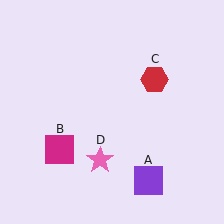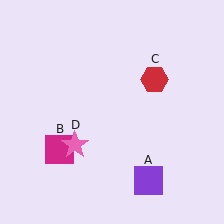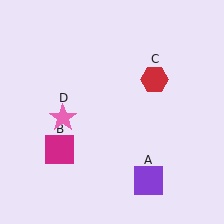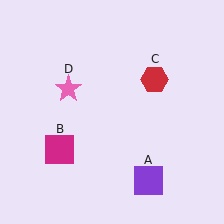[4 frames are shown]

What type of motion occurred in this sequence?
The pink star (object D) rotated clockwise around the center of the scene.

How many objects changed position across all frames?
1 object changed position: pink star (object D).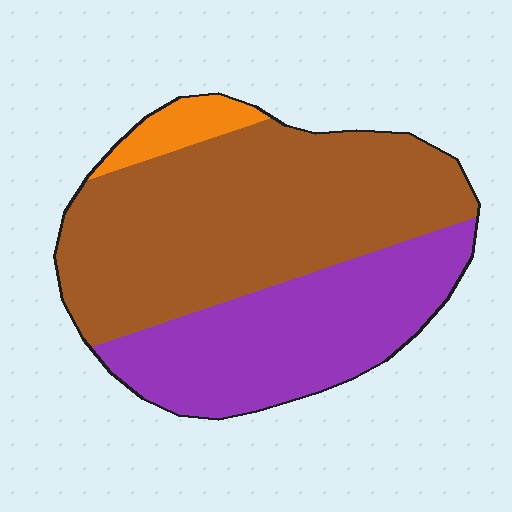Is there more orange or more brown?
Brown.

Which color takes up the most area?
Brown, at roughly 55%.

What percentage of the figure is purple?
Purple takes up between a third and a half of the figure.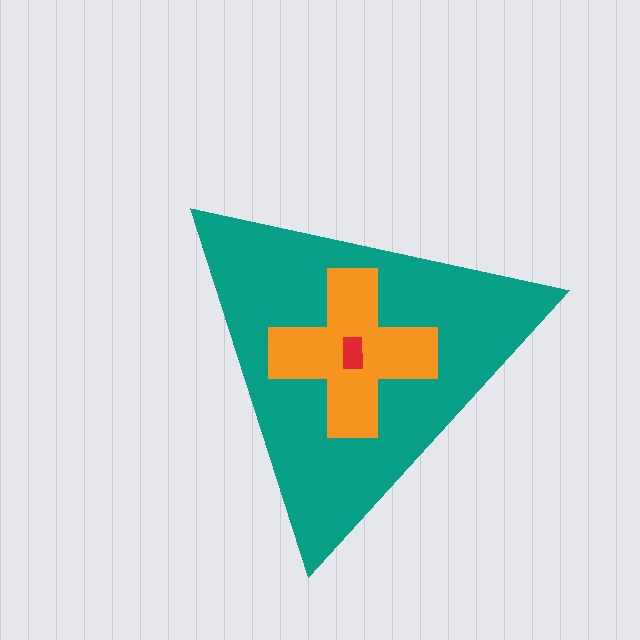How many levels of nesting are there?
3.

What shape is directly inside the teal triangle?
The orange cross.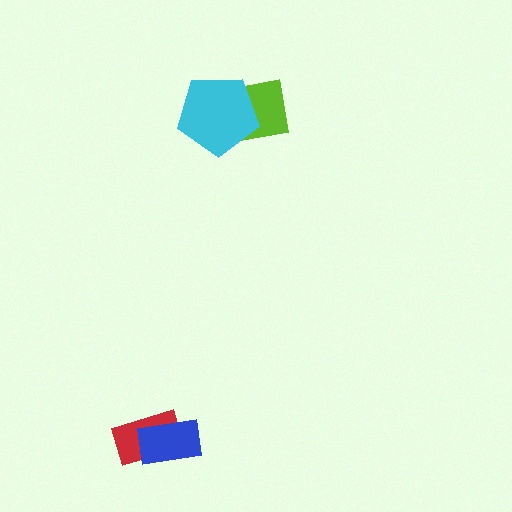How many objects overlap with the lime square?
1 object overlaps with the lime square.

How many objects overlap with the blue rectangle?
1 object overlaps with the blue rectangle.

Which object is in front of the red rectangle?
The blue rectangle is in front of the red rectangle.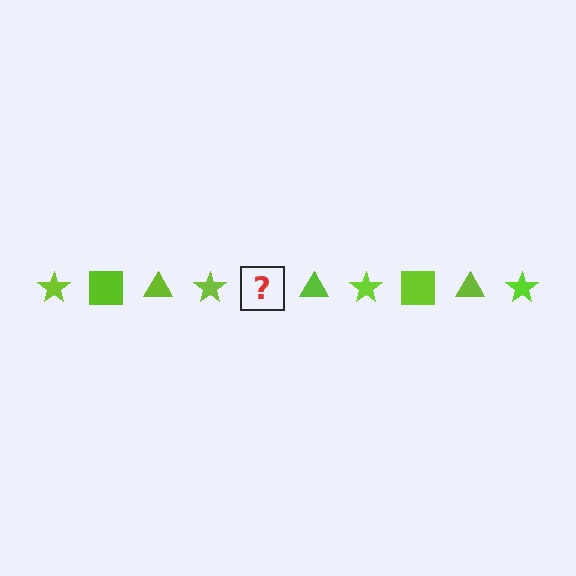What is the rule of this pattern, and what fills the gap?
The rule is that the pattern cycles through star, square, triangle shapes in lime. The gap should be filled with a lime square.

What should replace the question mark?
The question mark should be replaced with a lime square.